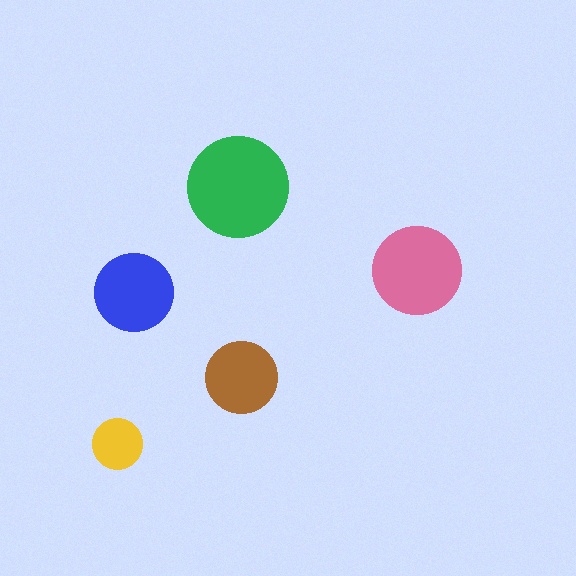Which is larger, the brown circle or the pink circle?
The pink one.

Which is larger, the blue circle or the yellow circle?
The blue one.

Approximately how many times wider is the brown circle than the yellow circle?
About 1.5 times wider.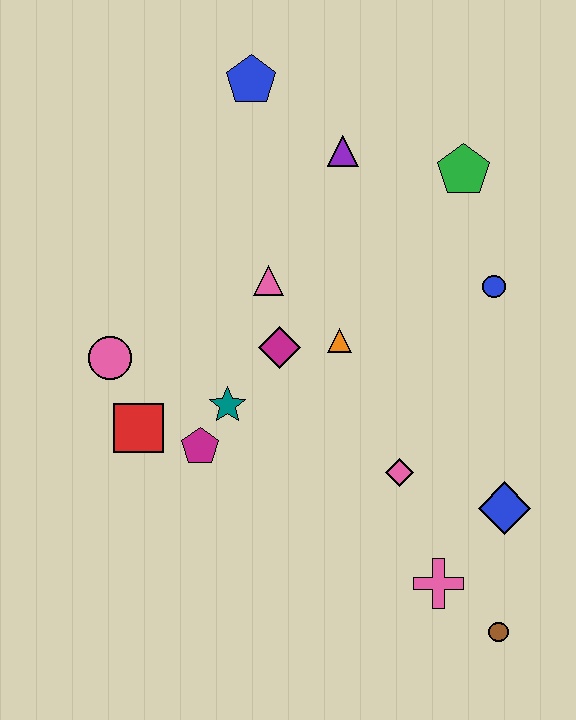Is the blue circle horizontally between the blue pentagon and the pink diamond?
No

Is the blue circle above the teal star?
Yes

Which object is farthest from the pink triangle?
The brown circle is farthest from the pink triangle.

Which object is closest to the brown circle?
The pink cross is closest to the brown circle.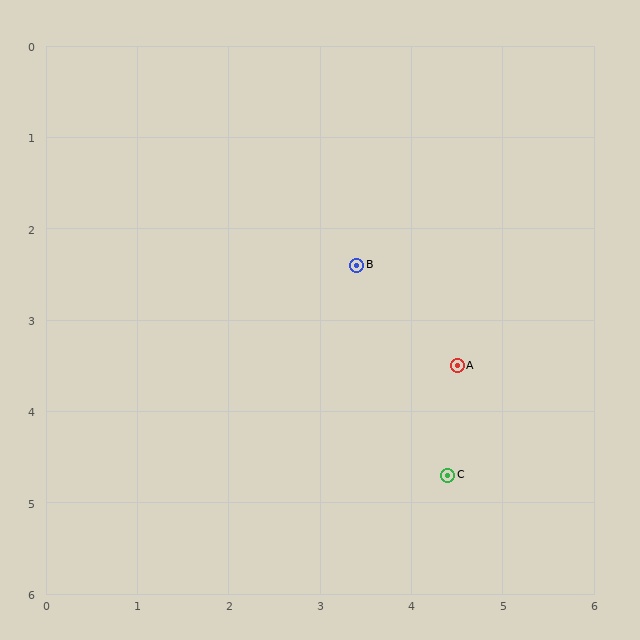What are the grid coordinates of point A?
Point A is at approximately (4.5, 3.5).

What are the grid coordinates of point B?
Point B is at approximately (3.4, 2.4).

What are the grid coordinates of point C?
Point C is at approximately (4.4, 4.7).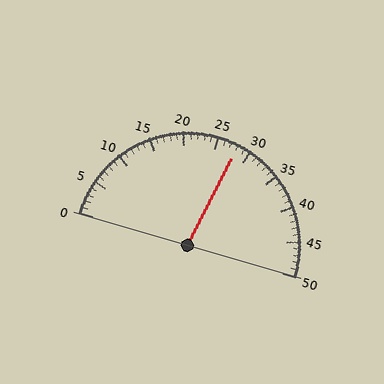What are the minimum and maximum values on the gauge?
The gauge ranges from 0 to 50.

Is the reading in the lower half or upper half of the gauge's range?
The reading is in the upper half of the range (0 to 50).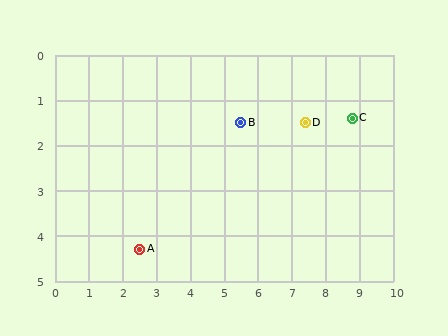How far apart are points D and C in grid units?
Points D and C are about 1.4 grid units apart.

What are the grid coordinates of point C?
Point C is at approximately (8.8, 1.4).